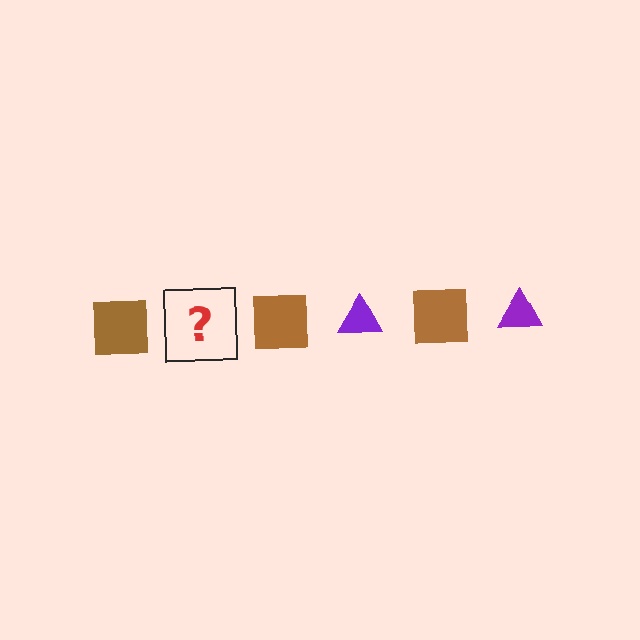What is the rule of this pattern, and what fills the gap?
The rule is that the pattern alternates between brown square and purple triangle. The gap should be filled with a purple triangle.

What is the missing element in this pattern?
The missing element is a purple triangle.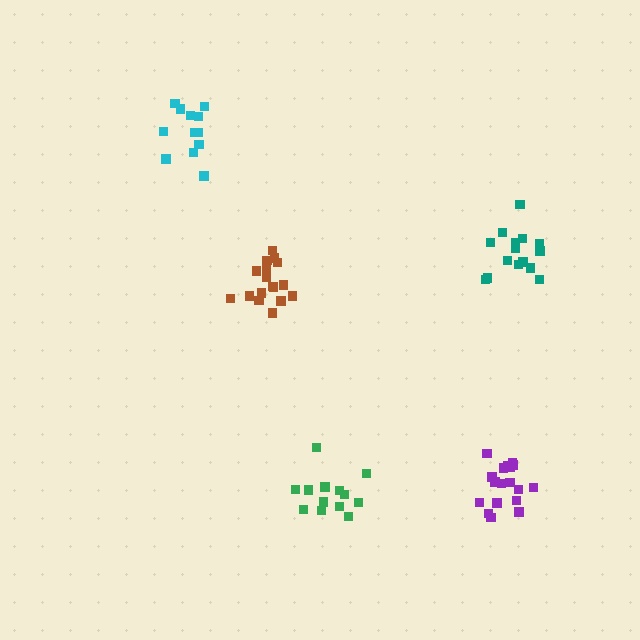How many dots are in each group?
Group 1: 16 dots, Group 2: 17 dots, Group 3: 12 dots, Group 4: 13 dots, Group 5: 18 dots (76 total).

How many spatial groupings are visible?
There are 5 spatial groupings.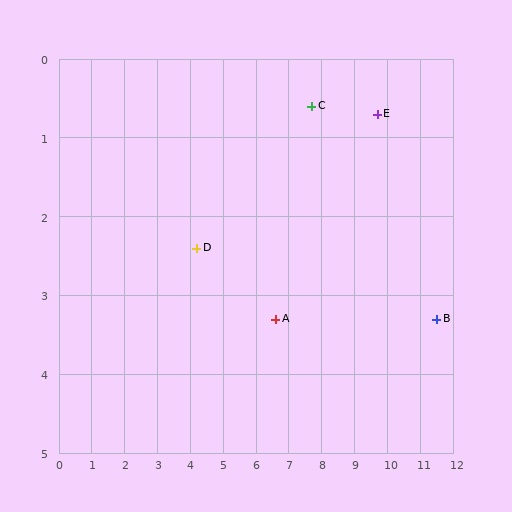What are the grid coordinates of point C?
Point C is at approximately (7.7, 0.6).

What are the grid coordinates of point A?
Point A is at approximately (6.6, 3.3).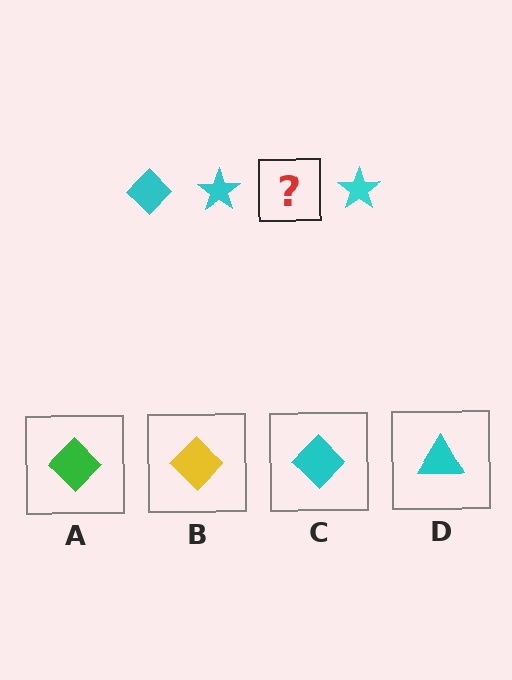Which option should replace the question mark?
Option C.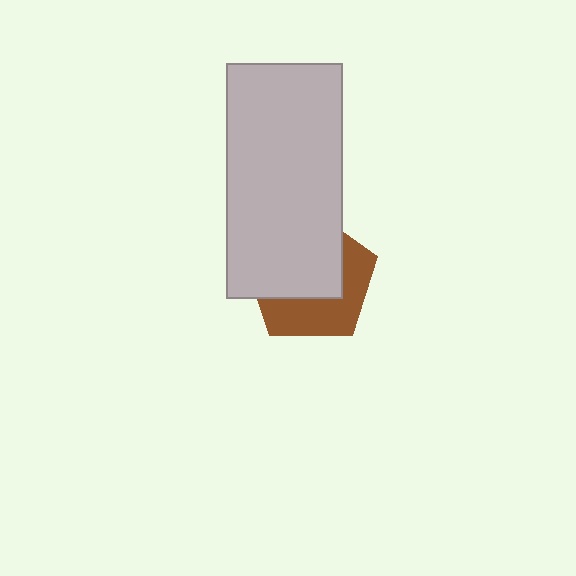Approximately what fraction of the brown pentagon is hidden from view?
Roughly 58% of the brown pentagon is hidden behind the light gray rectangle.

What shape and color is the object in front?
The object in front is a light gray rectangle.